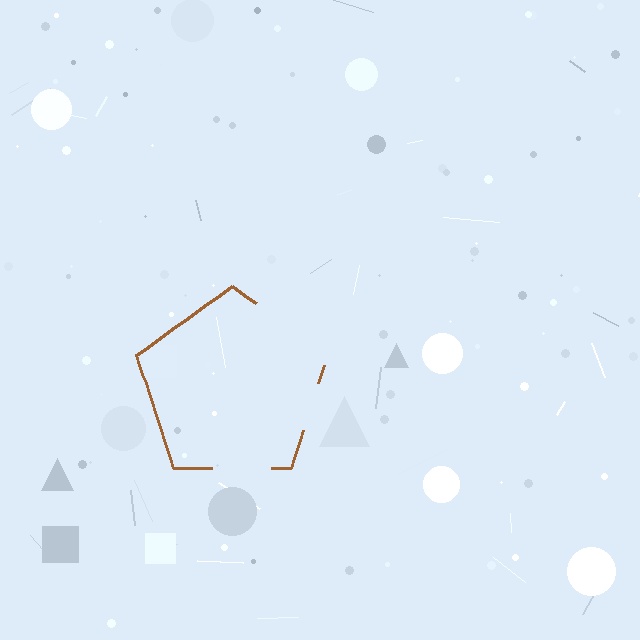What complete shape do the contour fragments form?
The contour fragments form a pentagon.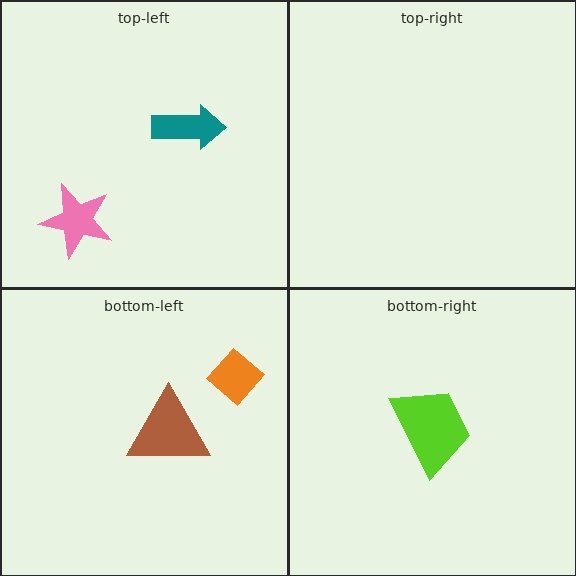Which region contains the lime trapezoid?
The bottom-right region.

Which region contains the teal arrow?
The top-left region.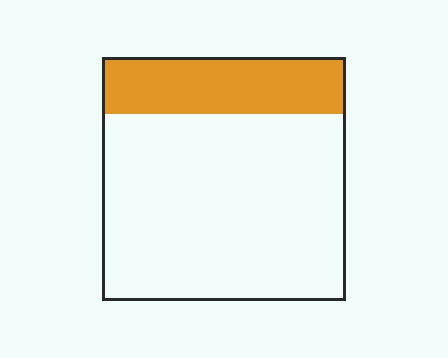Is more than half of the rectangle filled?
No.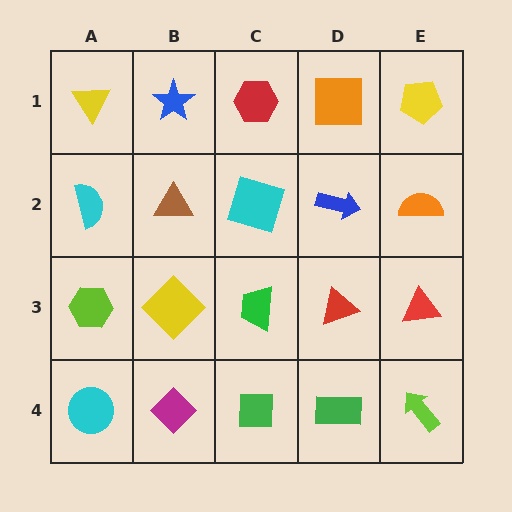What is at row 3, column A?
A lime hexagon.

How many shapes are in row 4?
5 shapes.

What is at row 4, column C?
A green square.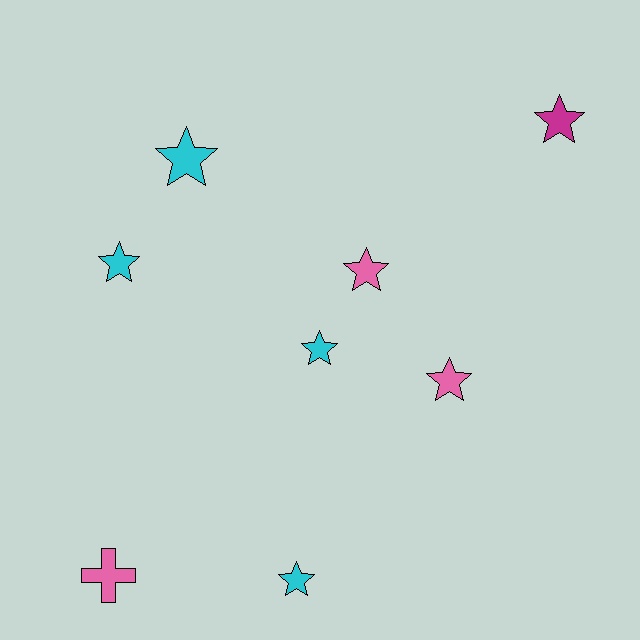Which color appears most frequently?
Cyan, with 4 objects.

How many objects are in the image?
There are 8 objects.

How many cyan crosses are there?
There are no cyan crosses.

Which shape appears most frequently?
Star, with 7 objects.